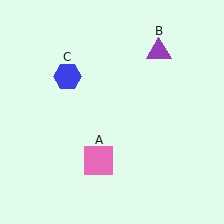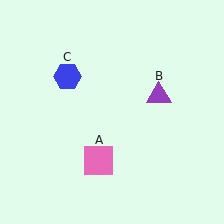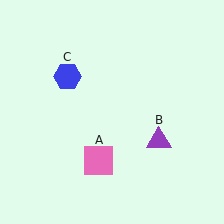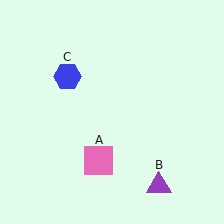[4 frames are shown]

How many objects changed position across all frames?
1 object changed position: purple triangle (object B).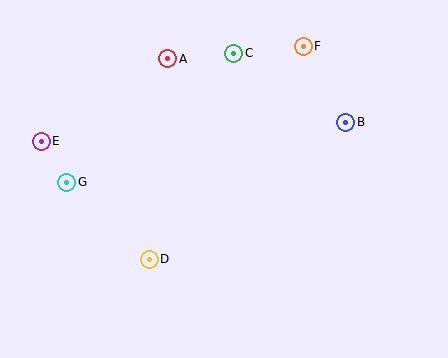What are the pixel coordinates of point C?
Point C is at (234, 53).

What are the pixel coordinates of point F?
Point F is at (303, 46).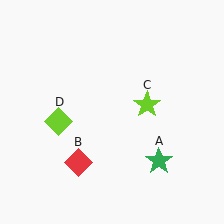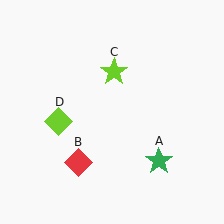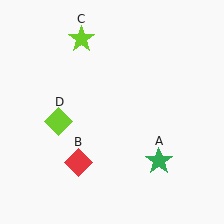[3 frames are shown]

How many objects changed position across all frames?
1 object changed position: lime star (object C).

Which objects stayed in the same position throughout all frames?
Green star (object A) and red diamond (object B) and lime diamond (object D) remained stationary.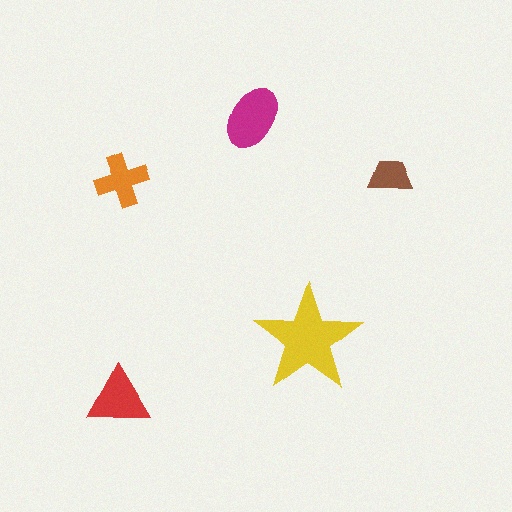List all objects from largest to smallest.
The yellow star, the magenta ellipse, the red triangle, the orange cross, the brown trapezoid.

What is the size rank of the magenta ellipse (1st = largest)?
2nd.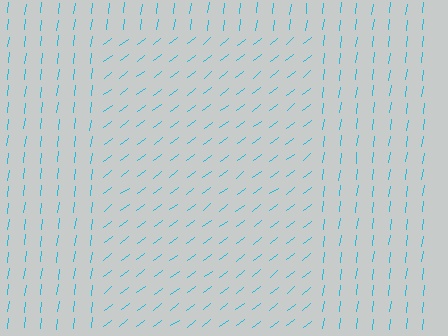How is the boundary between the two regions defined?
The boundary is defined purely by a change in line orientation (approximately 45 degrees difference). All lines are the same color and thickness.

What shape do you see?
I see a rectangle.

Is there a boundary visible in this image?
Yes, there is a texture boundary formed by a change in line orientation.